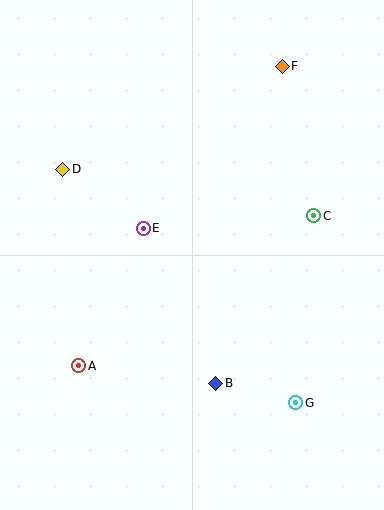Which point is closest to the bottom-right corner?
Point G is closest to the bottom-right corner.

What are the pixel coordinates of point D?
Point D is at (63, 169).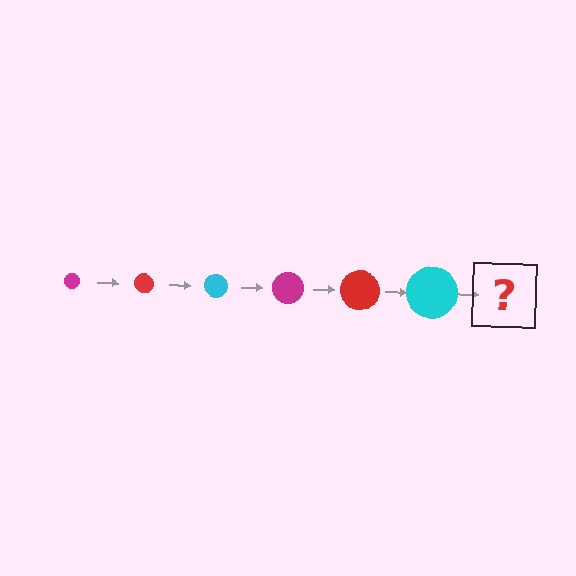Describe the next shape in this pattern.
It should be a magenta circle, larger than the previous one.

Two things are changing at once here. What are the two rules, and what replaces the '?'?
The two rules are that the circle grows larger each step and the color cycles through magenta, red, and cyan. The '?' should be a magenta circle, larger than the previous one.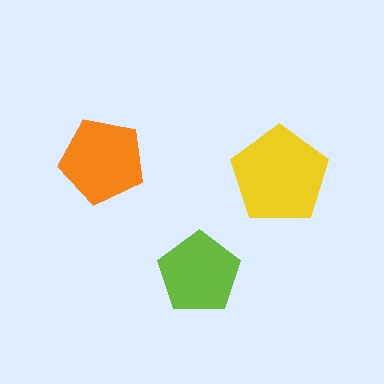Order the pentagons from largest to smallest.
the yellow one, the orange one, the lime one.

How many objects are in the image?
There are 3 objects in the image.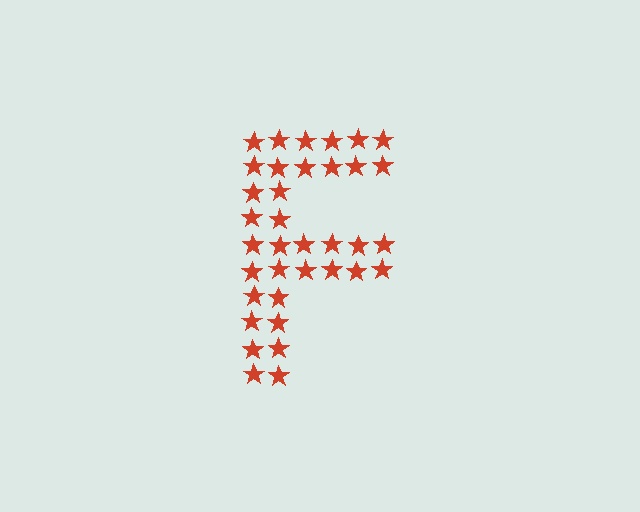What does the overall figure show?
The overall figure shows the letter F.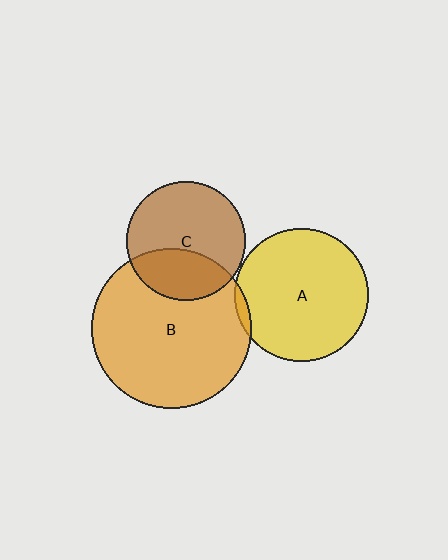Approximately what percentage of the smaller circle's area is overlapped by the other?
Approximately 5%.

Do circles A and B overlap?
Yes.